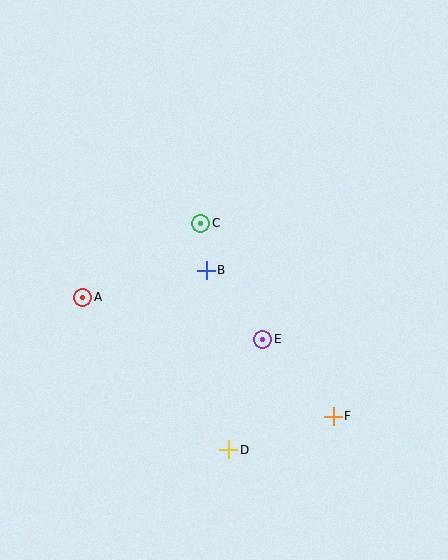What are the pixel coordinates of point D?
Point D is at (229, 450).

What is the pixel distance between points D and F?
The distance between D and F is 110 pixels.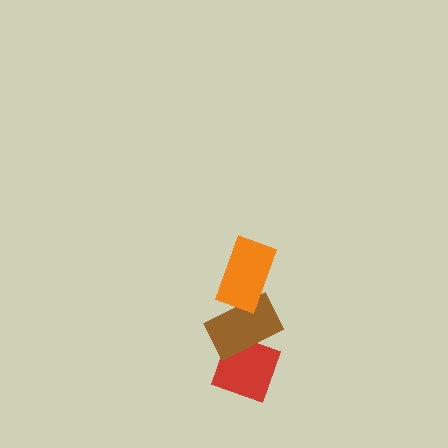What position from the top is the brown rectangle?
The brown rectangle is 2nd from the top.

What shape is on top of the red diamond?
The brown rectangle is on top of the red diamond.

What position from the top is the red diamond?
The red diamond is 3rd from the top.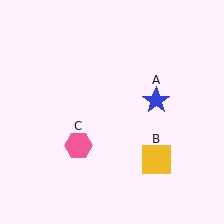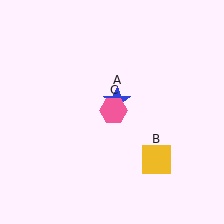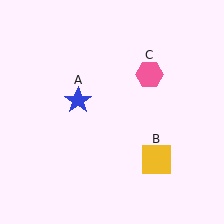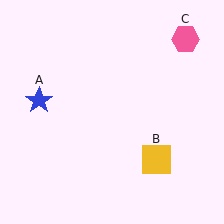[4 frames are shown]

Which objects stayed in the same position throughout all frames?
Yellow square (object B) remained stationary.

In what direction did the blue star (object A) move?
The blue star (object A) moved left.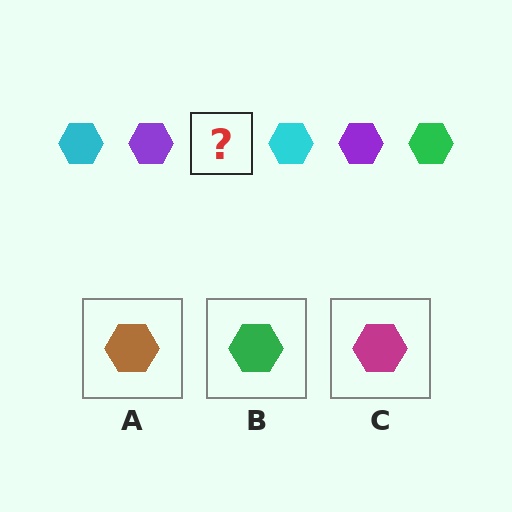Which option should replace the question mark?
Option B.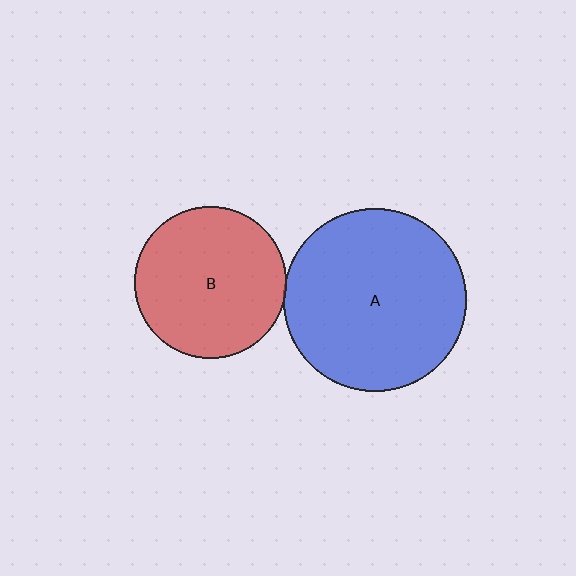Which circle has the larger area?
Circle A (blue).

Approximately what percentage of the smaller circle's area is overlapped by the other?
Approximately 5%.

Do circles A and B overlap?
Yes.